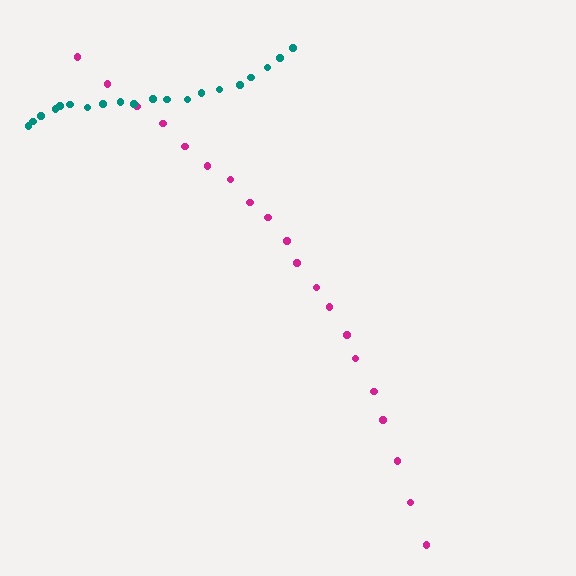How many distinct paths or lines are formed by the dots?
There are 2 distinct paths.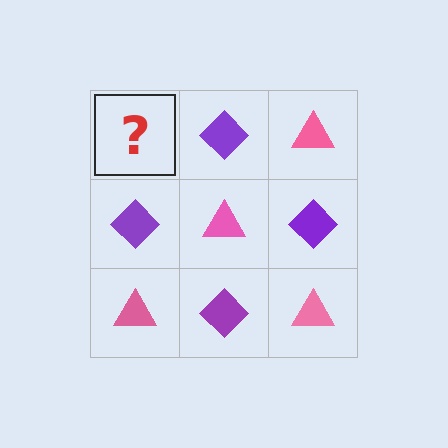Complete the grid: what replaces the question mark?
The question mark should be replaced with a pink triangle.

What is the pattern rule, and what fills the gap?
The rule is that it alternates pink triangle and purple diamond in a checkerboard pattern. The gap should be filled with a pink triangle.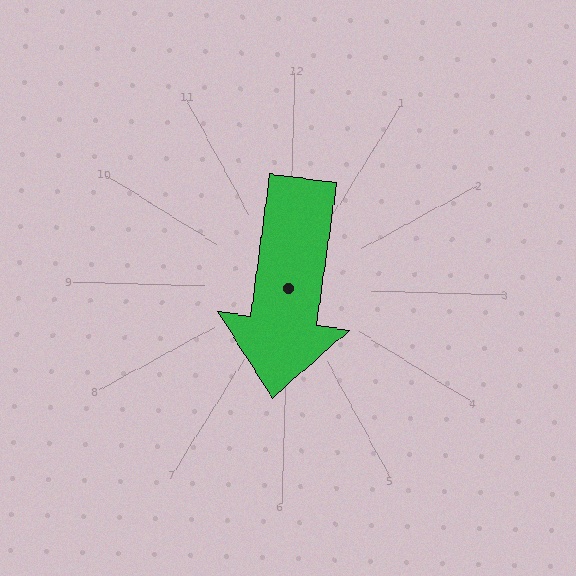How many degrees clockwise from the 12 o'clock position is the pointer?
Approximately 186 degrees.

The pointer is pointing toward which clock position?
Roughly 6 o'clock.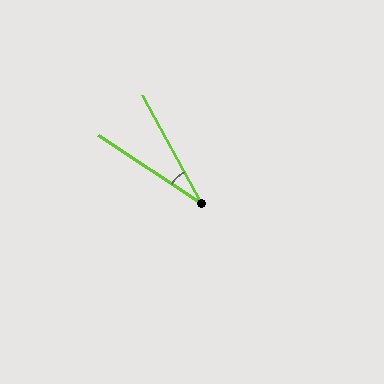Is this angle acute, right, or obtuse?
It is acute.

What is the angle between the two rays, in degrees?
Approximately 28 degrees.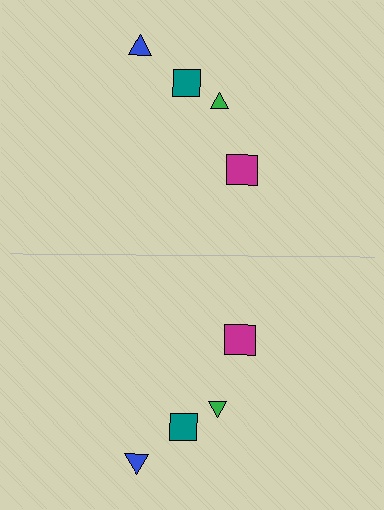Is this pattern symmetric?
Yes, this pattern has bilateral (reflection) symmetry.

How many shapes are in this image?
There are 8 shapes in this image.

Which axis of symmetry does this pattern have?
The pattern has a horizontal axis of symmetry running through the center of the image.